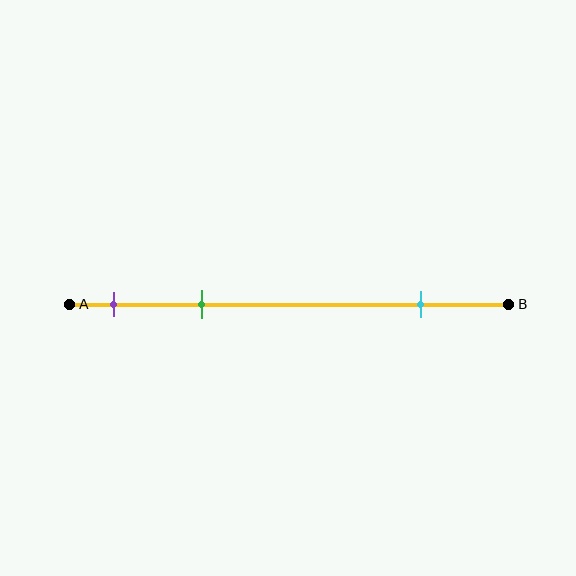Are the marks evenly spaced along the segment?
No, the marks are not evenly spaced.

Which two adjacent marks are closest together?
The purple and green marks are the closest adjacent pair.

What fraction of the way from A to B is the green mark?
The green mark is approximately 30% (0.3) of the way from A to B.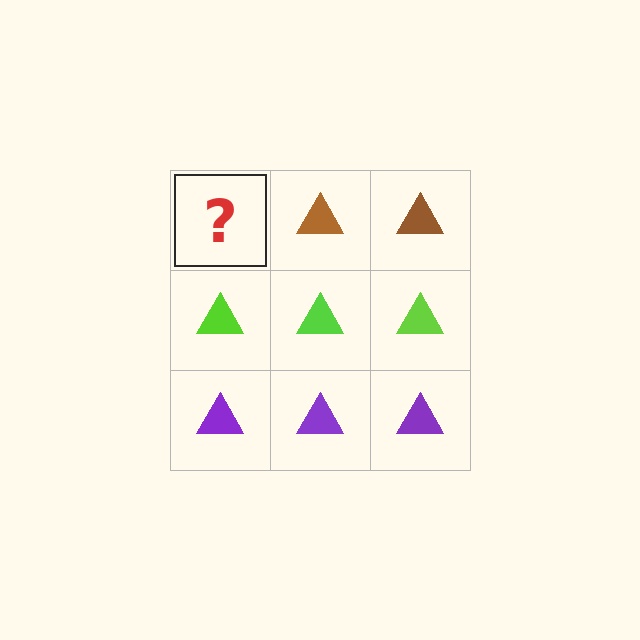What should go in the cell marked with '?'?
The missing cell should contain a brown triangle.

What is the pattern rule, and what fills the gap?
The rule is that each row has a consistent color. The gap should be filled with a brown triangle.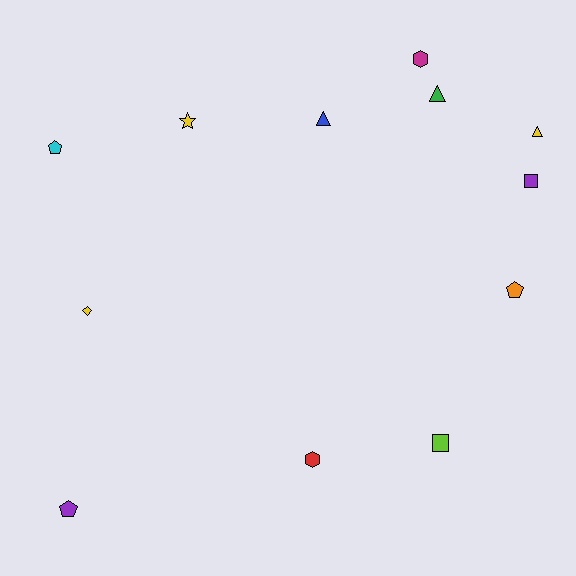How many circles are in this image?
There are no circles.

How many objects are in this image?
There are 12 objects.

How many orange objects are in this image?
There is 1 orange object.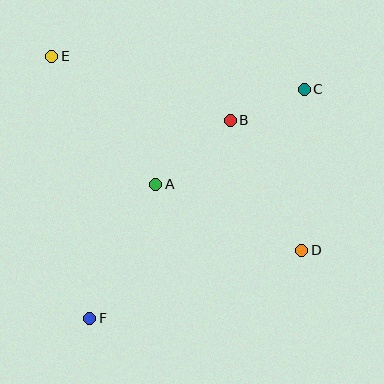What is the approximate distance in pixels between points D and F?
The distance between D and F is approximately 223 pixels.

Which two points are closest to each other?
Points B and C are closest to each other.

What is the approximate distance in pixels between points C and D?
The distance between C and D is approximately 161 pixels.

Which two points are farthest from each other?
Points D and E are farthest from each other.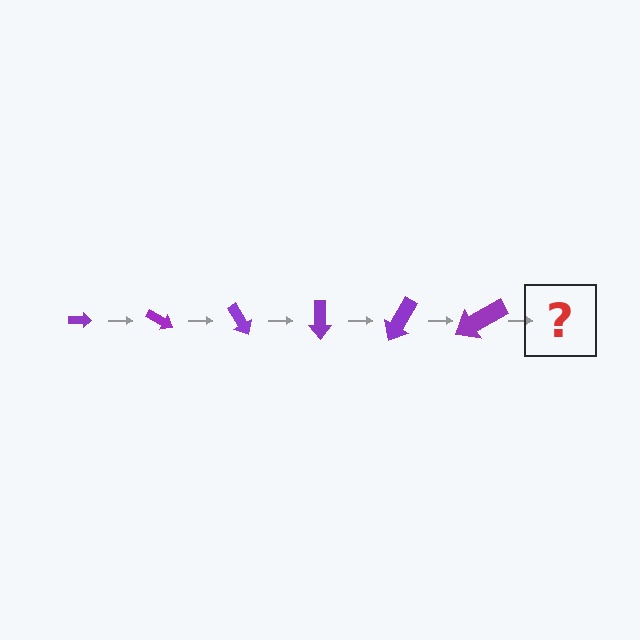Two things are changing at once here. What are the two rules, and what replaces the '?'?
The two rules are that the arrow grows larger each step and it rotates 30 degrees each step. The '?' should be an arrow, larger than the previous one and rotated 180 degrees from the start.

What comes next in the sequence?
The next element should be an arrow, larger than the previous one and rotated 180 degrees from the start.